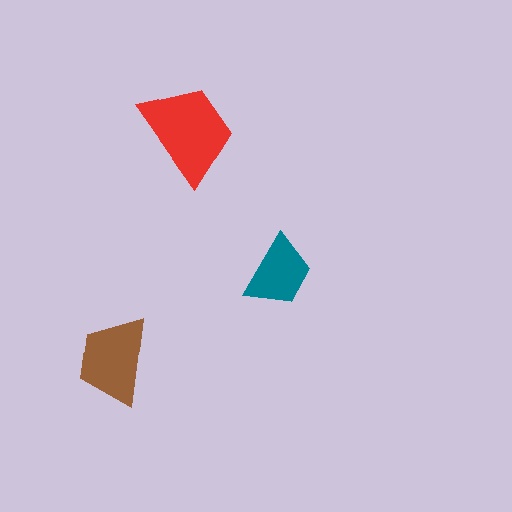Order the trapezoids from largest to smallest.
the red one, the brown one, the teal one.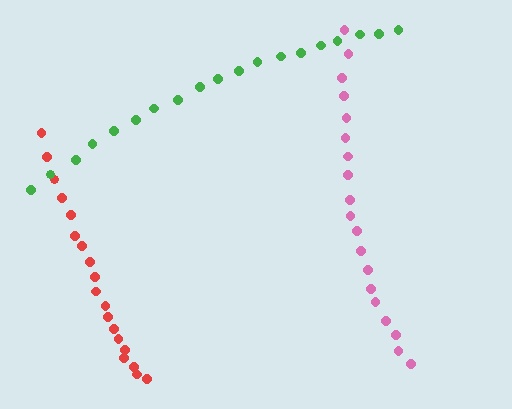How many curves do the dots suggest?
There are 3 distinct paths.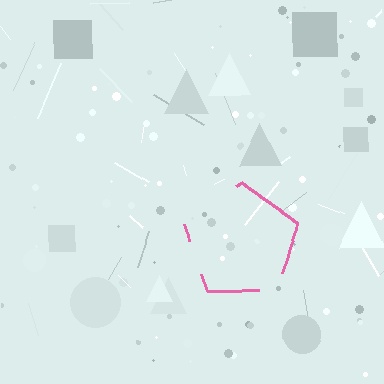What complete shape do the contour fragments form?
The contour fragments form a pentagon.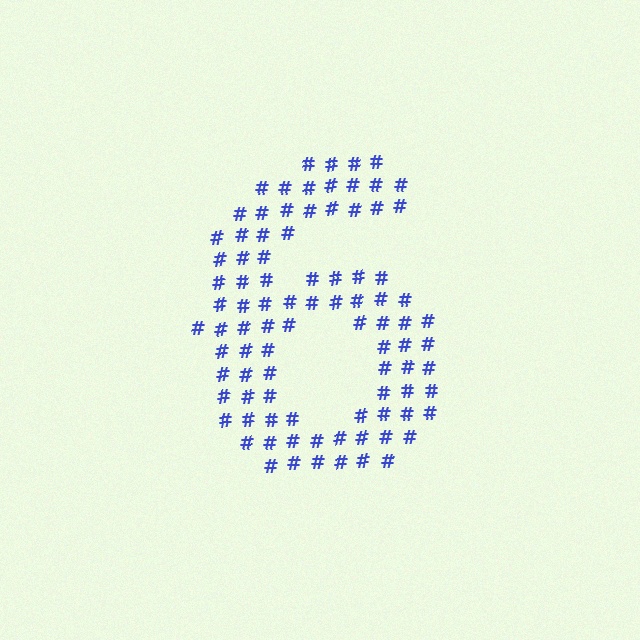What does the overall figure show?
The overall figure shows the digit 6.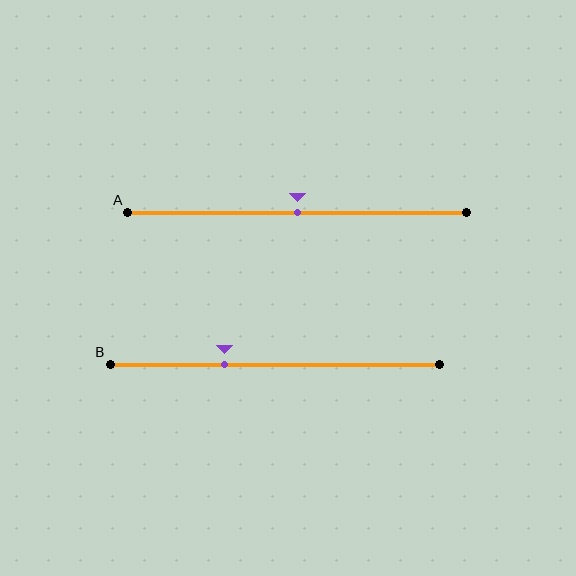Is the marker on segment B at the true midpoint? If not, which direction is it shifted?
No, the marker on segment B is shifted to the left by about 15% of the segment length.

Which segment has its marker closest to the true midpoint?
Segment A has its marker closest to the true midpoint.